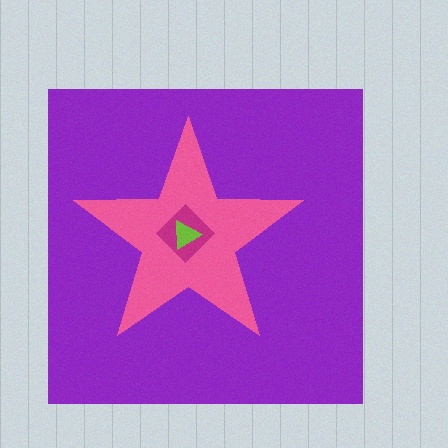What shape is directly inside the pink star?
The magenta diamond.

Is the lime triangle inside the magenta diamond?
Yes.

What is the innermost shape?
The lime triangle.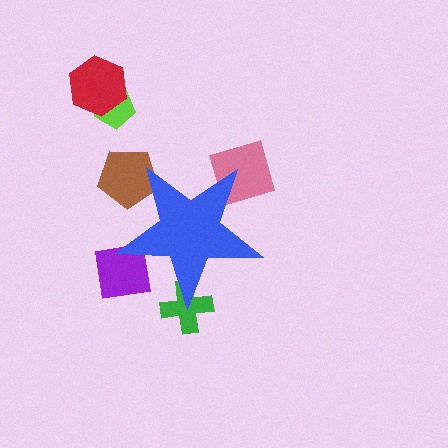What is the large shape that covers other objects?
A blue star.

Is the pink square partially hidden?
Yes, the pink square is partially hidden behind the blue star.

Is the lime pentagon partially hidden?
No, the lime pentagon is fully visible.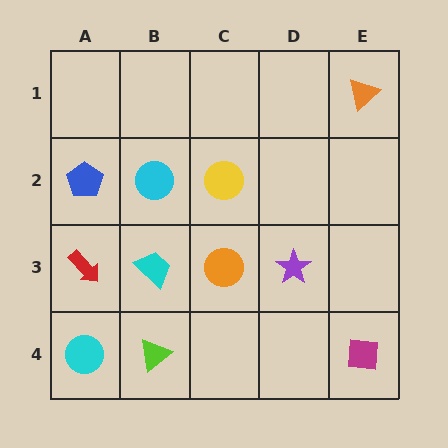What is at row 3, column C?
An orange circle.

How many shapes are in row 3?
4 shapes.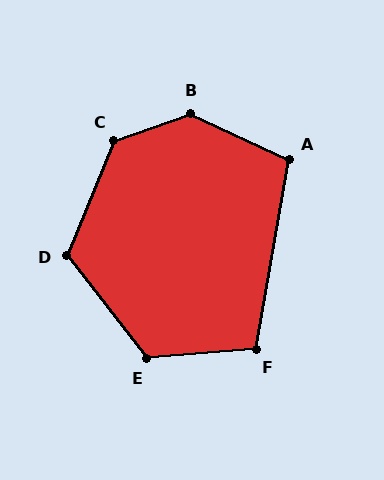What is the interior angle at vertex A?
Approximately 105 degrees (obtuse).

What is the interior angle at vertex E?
Approximately 123 degrees (obtuse).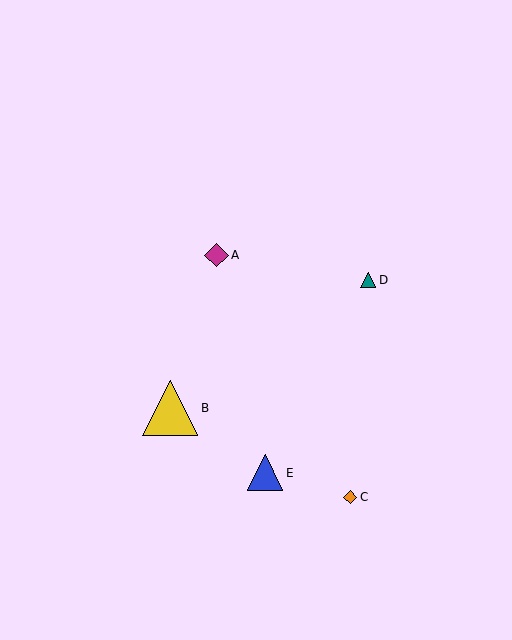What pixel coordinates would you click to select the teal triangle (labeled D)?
Click at (368, 280) to select the teal triangle D.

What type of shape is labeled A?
Shape A is a magenta diamond.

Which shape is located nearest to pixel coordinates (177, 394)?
The yellow triangle (labeled B) at (170, 408) is nearest to that location.